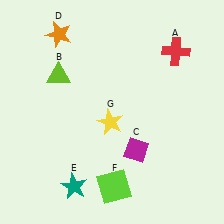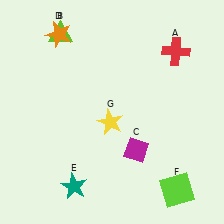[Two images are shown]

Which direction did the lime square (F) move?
The lime square (F) moved right.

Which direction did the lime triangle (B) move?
The lime triangle (B) moved up.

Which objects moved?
The objects that moved are: the lime triangle (B), the lime square (F).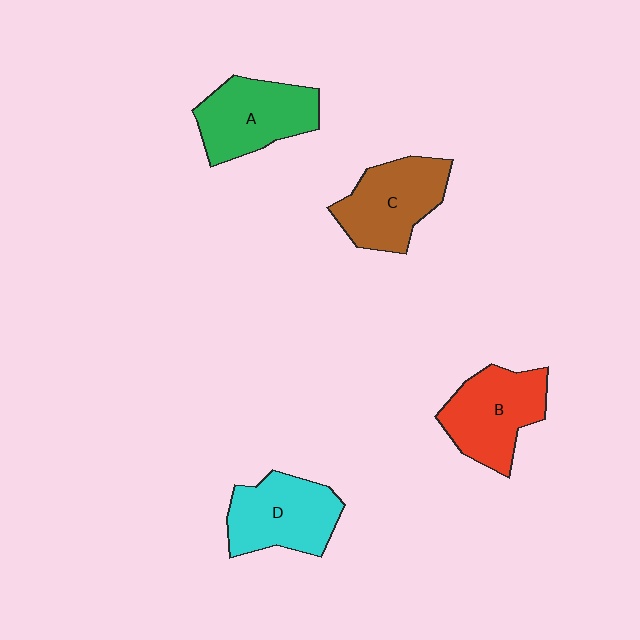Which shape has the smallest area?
Shape D (cyan).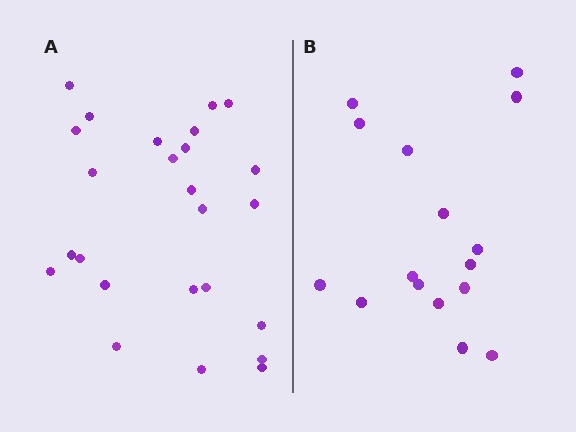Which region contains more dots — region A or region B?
Region A (the left region) has more dots.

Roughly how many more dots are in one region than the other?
Region A has roughly 8 or so more dots than region B.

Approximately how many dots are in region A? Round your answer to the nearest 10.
About 20 dots. (The exact count is 25, which rounds to 20.)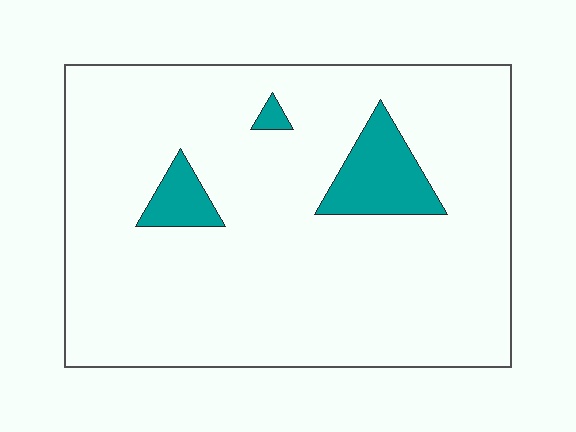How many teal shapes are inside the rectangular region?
3.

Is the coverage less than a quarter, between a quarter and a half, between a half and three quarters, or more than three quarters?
Less than a quarter.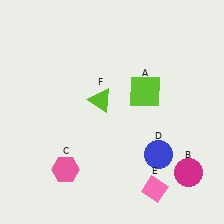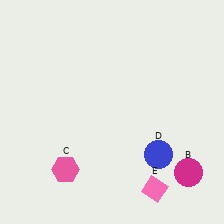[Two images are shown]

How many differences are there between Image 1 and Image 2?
There are 2 differences between the two images.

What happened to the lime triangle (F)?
The lime triangle (F) was removed in Image 2. It was in the top-left area of Image 1.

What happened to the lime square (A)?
The lime square (A) was removed in Image 2. It was in the top-right area of Image 1.